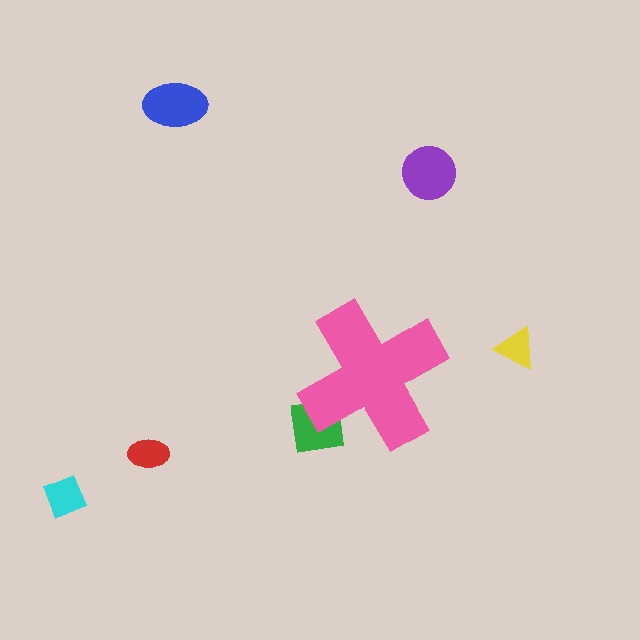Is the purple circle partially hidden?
No, the purple circle is fully visible.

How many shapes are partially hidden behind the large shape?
1 shape is partially hidden.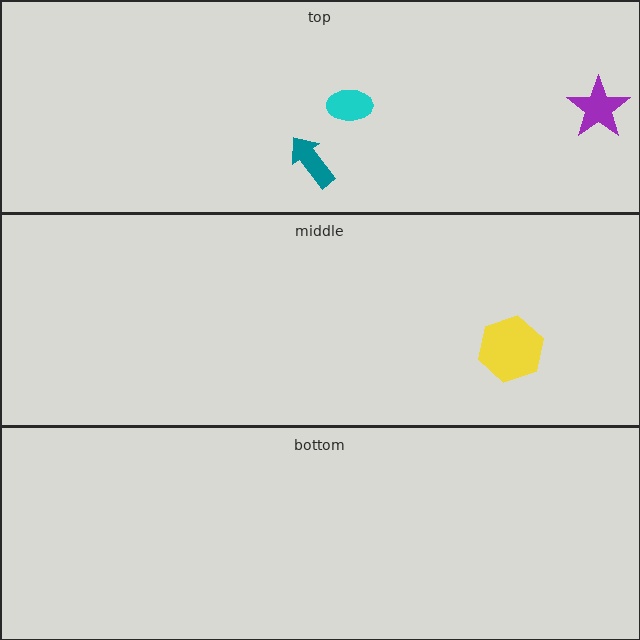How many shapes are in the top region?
3.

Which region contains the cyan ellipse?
The top region.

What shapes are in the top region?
The purple star, the teal arrow, the cyan ellipse.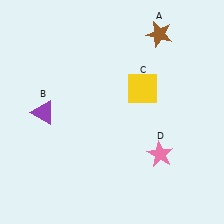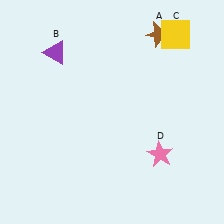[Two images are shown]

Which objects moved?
The objects that moved are: the purple triangle (B), the yellow square (C).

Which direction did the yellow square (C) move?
The yellow square (C) moved up.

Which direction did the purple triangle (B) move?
The purple triangle (B) moved up.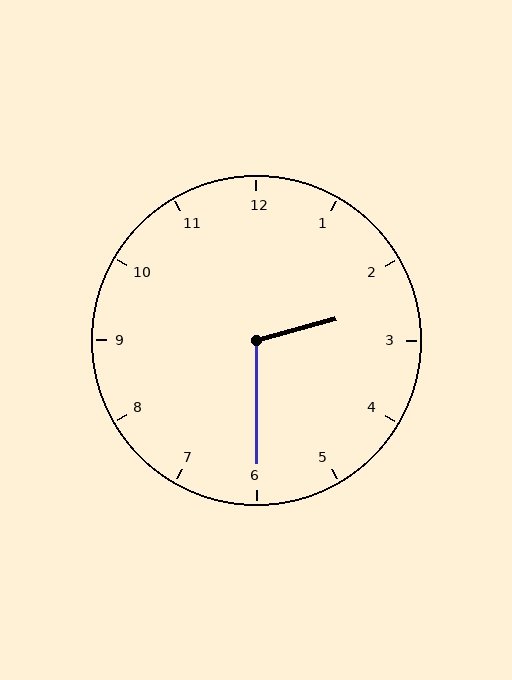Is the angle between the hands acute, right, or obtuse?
It is obtuse.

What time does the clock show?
2:30.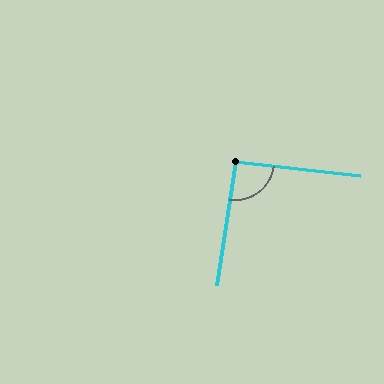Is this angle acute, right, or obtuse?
It is approximately a right angle.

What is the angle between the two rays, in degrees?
Approximately 92 degrees.